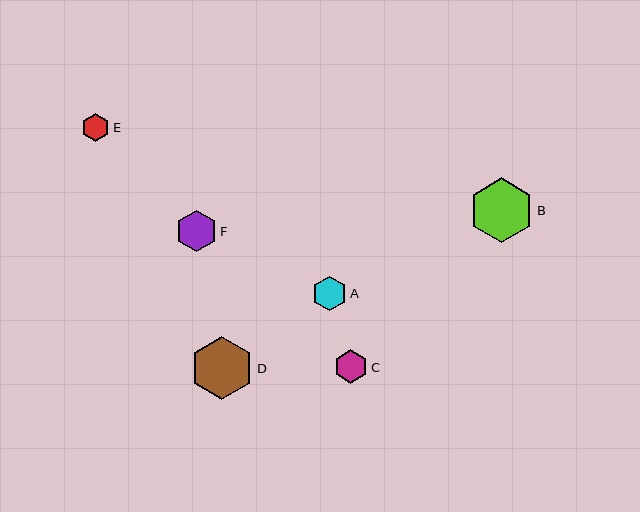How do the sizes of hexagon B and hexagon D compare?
Hexagon B and hexagon D are approximately the same size.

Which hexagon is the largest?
Hexagon B is the largest with a size of approximately 65 pixels.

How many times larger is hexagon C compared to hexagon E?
Hexagon C is approximately 1.2 times the size of hexagon E.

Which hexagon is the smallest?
Hexagon E is the smallest with a size of approximately 28 pixels.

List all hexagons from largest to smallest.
From largest to smallest: B, D, F, A, C, E.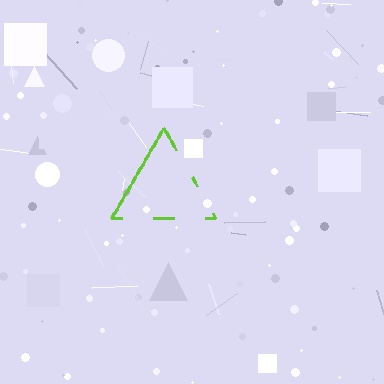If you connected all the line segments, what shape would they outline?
They would outline a triangle.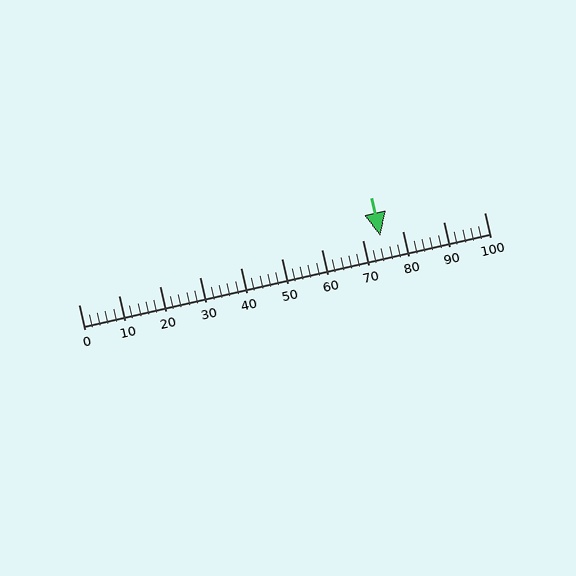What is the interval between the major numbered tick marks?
The major tick marks are spaced 10 units apart.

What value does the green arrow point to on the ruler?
The green arrow points to approximately 74.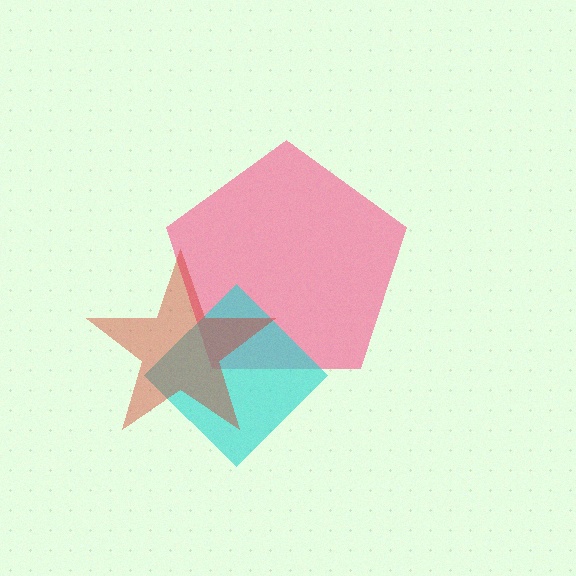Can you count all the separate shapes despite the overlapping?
Yes, there are 3 separate shapes.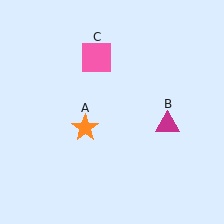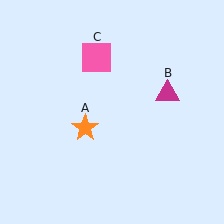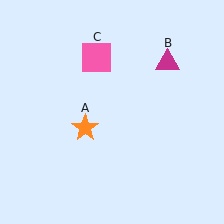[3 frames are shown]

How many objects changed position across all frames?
1 object changed position: magenta triangle (object B).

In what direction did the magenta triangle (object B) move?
The magenta triangle (object B) moved up.